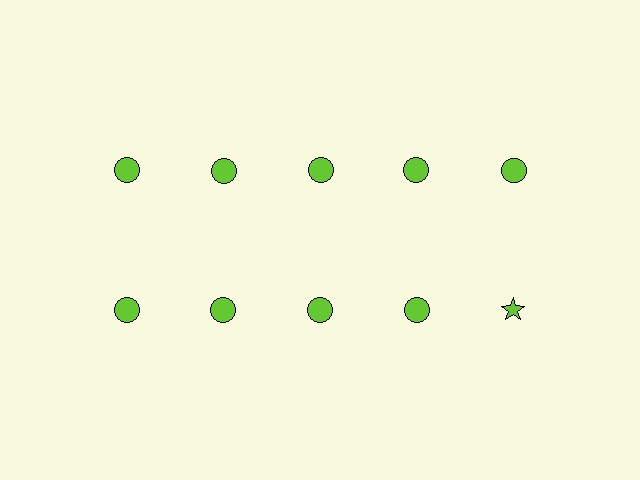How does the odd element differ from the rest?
It has a different shape: star instead of circle.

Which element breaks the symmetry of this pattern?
The lime star in the second row, rightmost column breaks the symmetry. All other shapes are lime circles.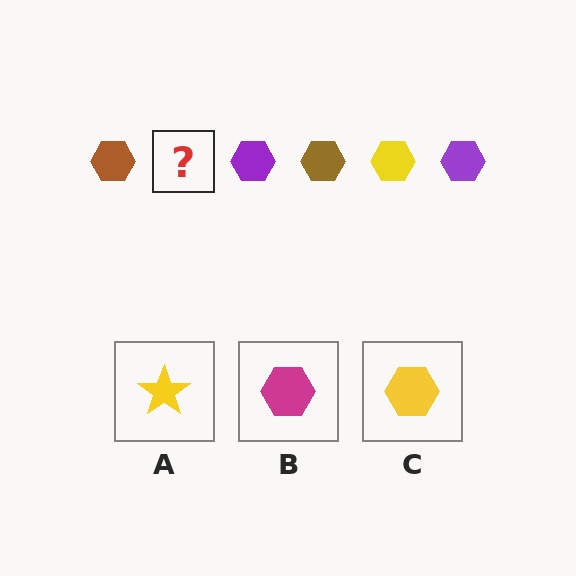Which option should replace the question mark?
Option C.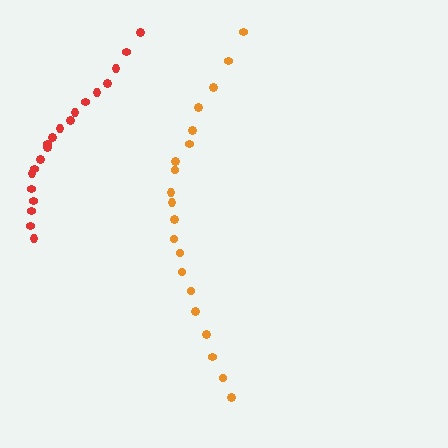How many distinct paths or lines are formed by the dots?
There are 2 distinct paths.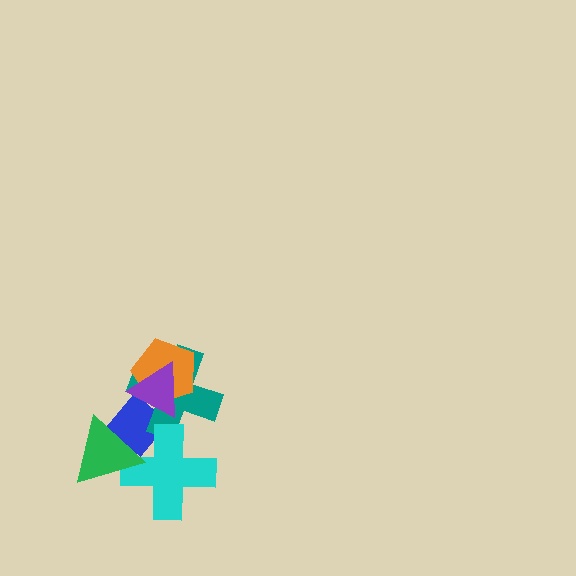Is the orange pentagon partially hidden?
Yes, it is partially covered by another shape.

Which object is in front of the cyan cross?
The green triangle is in front of the cyan cross.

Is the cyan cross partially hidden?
Yes, it is partially covered by another shape.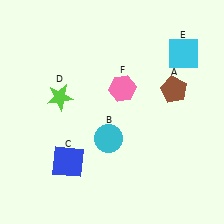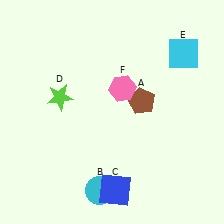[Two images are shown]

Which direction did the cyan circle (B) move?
The cyan circle (B) moved down.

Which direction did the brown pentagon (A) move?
The brown pentagon (A) moved left.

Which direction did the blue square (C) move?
The blue square (C) moved right.